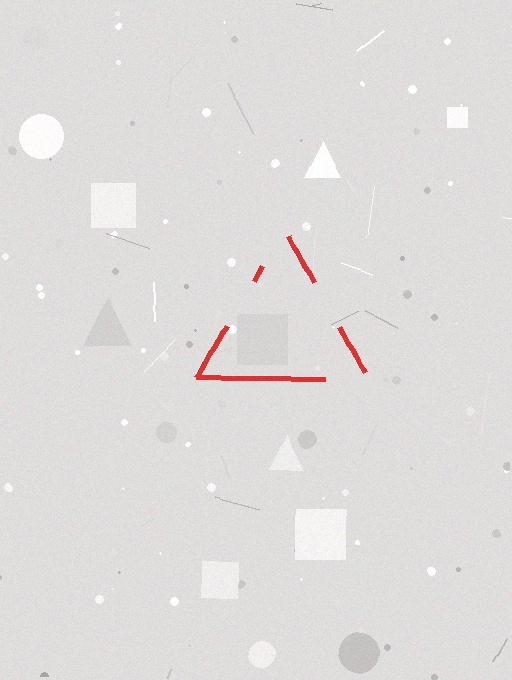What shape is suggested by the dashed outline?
The dashed outline suggests a triangle.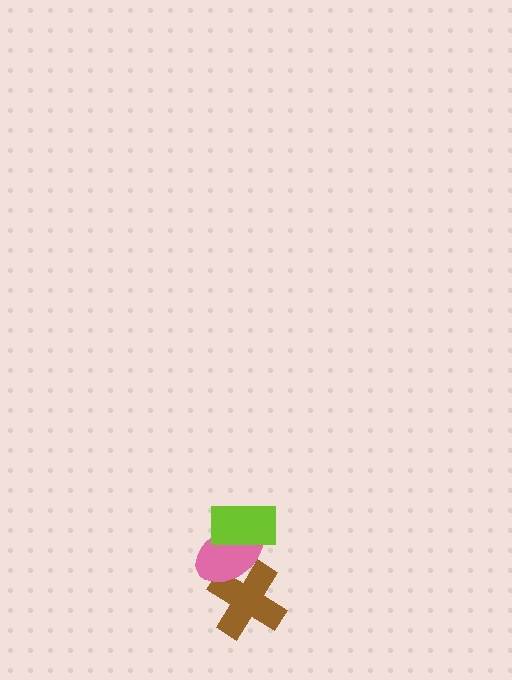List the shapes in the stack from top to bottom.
From top to bottom: the lime rectangle, the pink ellipse, the brown cross.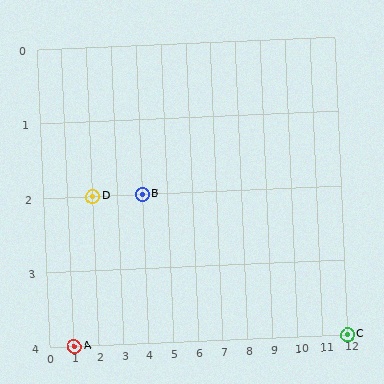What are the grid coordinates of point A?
Point A is at grid coordinates (1, 4).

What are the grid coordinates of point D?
Point D is at grid coordinates (2, 2).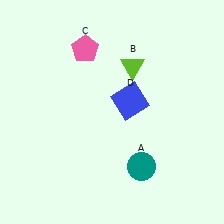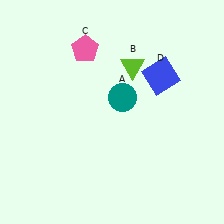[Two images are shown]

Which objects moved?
The objects that moved are: the teal circle (A), the blue square (D).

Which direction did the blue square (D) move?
The blue square (D) moved right.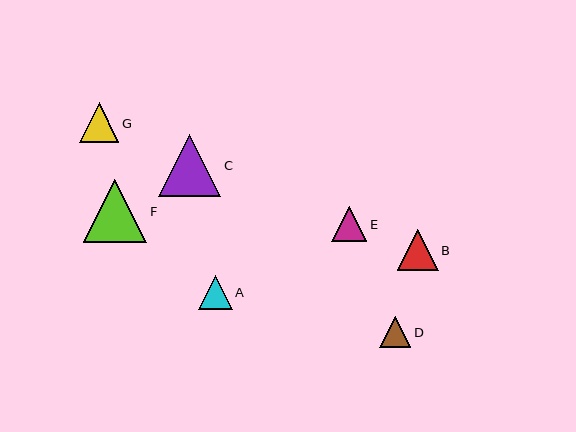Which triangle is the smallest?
Triangle D is the smallest with a size of approximately 31 pixels.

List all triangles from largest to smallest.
From largest to smallest: F, C, B, G, E, A, D.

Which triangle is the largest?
Triangle F is the largest with a size of approximately 63 pixels.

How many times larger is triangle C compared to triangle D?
Triangle C is approximately 2.0 times the size of triangle D.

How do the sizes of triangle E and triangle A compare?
Triangle E and triangle A are approximately the same size.